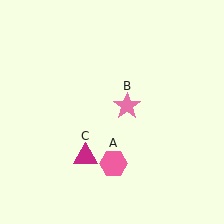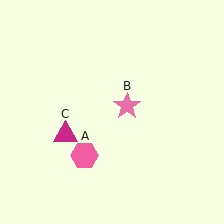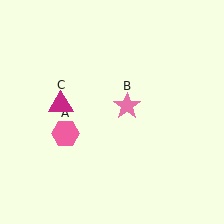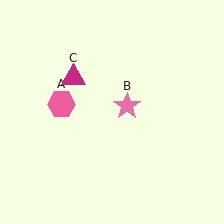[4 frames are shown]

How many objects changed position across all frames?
2 objects changed position: pink hexagon (object A), magenta triangle (object C).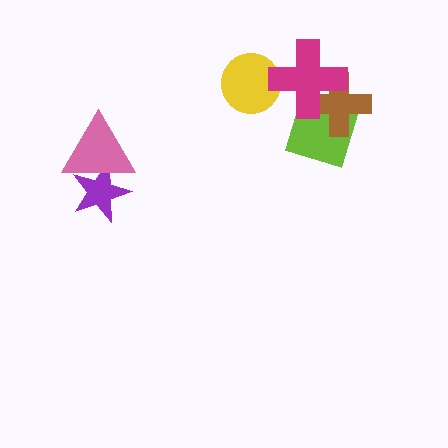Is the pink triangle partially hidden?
No, no other shape covers it.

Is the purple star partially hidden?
Yes, it is partially covered by another shape.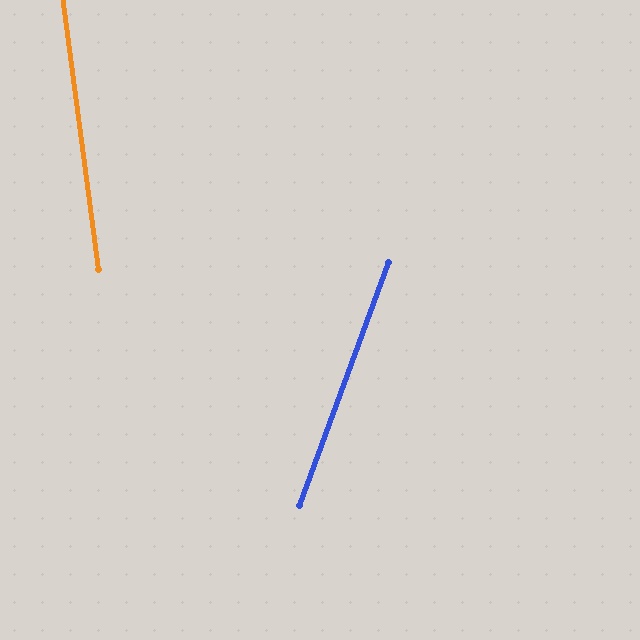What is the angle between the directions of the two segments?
Approximately 28 degrees.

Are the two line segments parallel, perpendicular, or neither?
Neither parallel nor perpendicular — they differ by about 28°.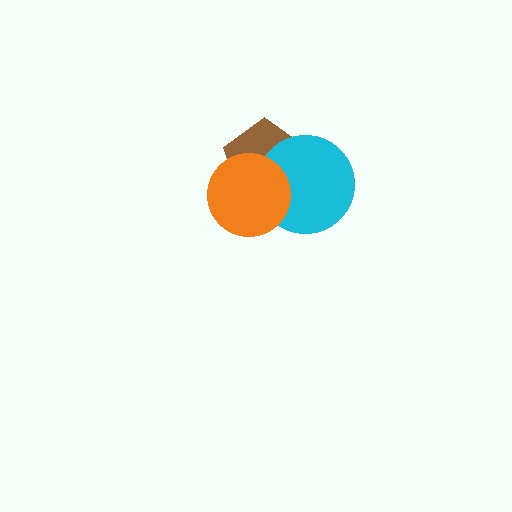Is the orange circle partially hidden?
No, no other shape covers it.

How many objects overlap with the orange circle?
2 objects overlap with the orange circle.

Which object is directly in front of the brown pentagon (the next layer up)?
The cyan circle is directly in front of the brown pentagon.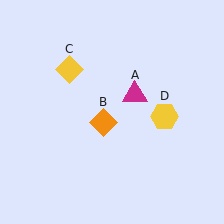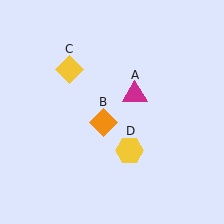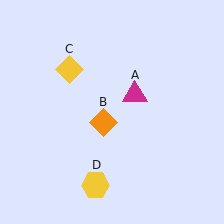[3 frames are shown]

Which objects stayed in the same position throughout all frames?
Magenta triangle (object A) and orange diamond (object B) and yellow diamond (object C) remained stationary.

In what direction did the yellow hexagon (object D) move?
The yellow hexagon (object D) moved down and to the left.